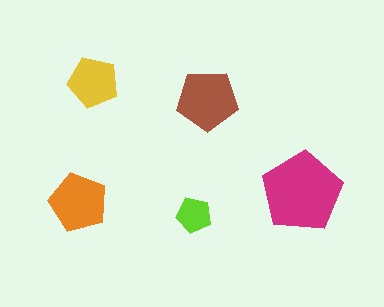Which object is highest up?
The yellow pentagon is topmost.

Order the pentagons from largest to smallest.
the magenta one, the brown one, the orange one, the yellow one, the lime one.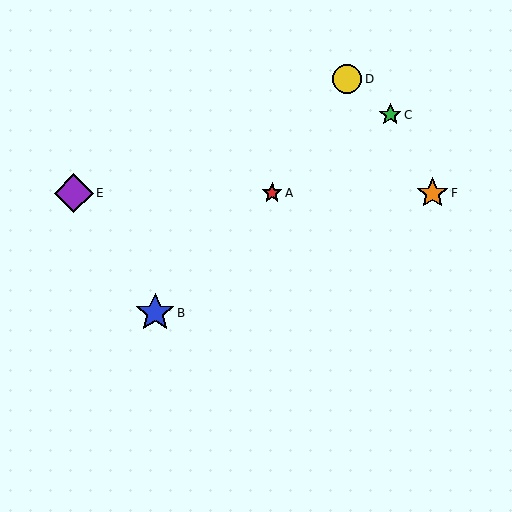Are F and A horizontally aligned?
Yes, both are at y≈193.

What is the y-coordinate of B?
Object B is at y≈313.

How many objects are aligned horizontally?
3 objects (A, E, F) are aligned horizontally.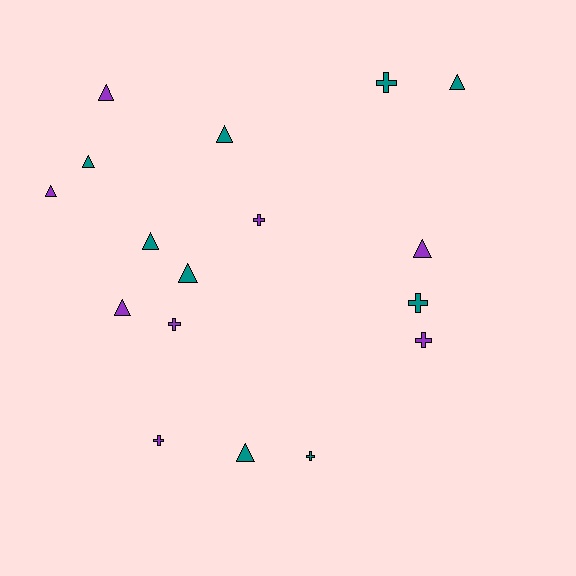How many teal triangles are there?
There are 6 teal triangles.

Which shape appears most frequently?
Triangle, with 10 objects.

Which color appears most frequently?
Teal, with 9 objects.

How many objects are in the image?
There are 17 objects.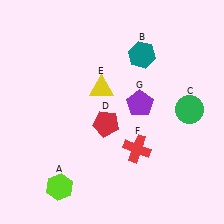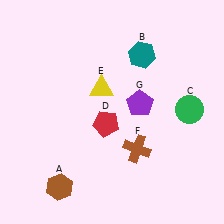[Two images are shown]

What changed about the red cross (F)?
In Image 1, F is red. In Image 2, it changed to brown.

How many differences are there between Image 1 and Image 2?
There are 2 differences between the two images.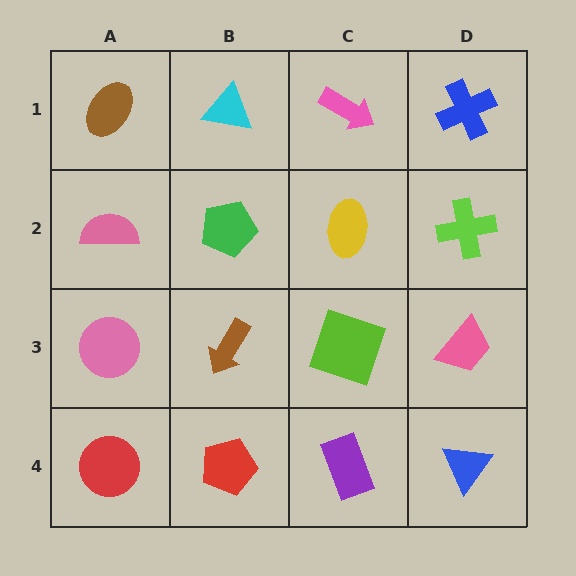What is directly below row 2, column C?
A lime square.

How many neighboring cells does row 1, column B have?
3.